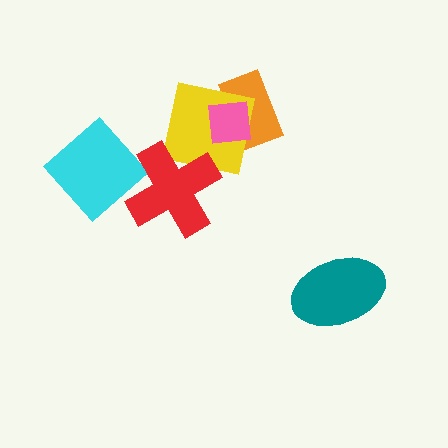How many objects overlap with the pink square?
2 objects overlap with the pink square.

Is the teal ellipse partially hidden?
No, no other shape covers it.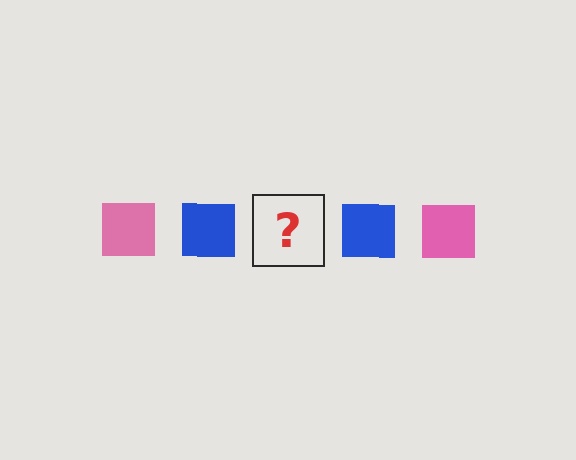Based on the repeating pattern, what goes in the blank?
The blank should be a pink square.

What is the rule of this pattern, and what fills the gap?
The rule is that the pattern cycles through pink, blue squares. The gap should be filled with a pink square.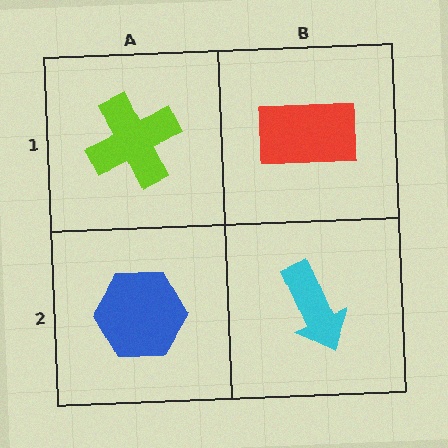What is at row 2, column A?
A blue hexagon.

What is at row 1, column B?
A red rectangle.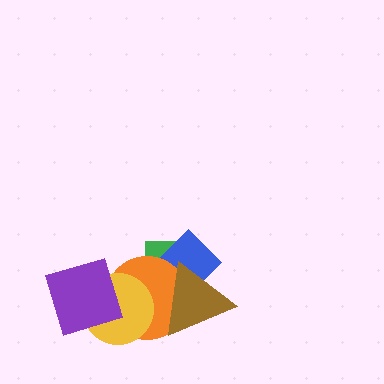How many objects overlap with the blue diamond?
3 objects overlap with the blue diamond.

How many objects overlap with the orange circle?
5 objects overlap with the orange circle.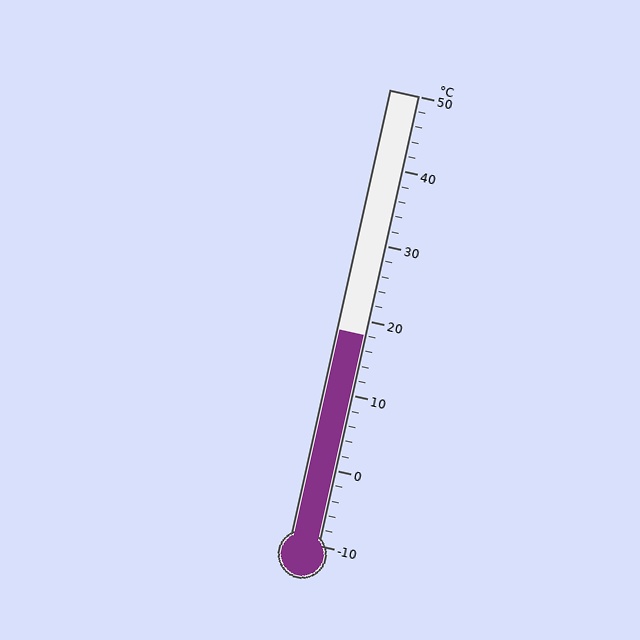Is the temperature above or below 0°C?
The temperature is above 0°C.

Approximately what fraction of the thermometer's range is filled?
The thermometer is filled to approximately 45% of its range.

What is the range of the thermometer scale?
The thermometer scale ranges from -10°C to 50°C.